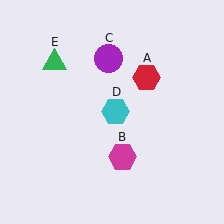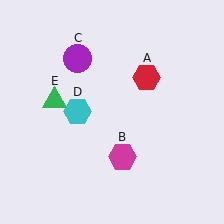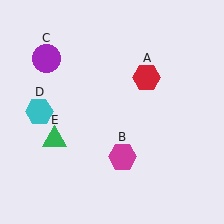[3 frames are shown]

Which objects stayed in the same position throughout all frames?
Red hexagon (object A) and magenta hexagon (object B) remained stationary.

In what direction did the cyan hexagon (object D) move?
The cyan hexagon (object D) moved left.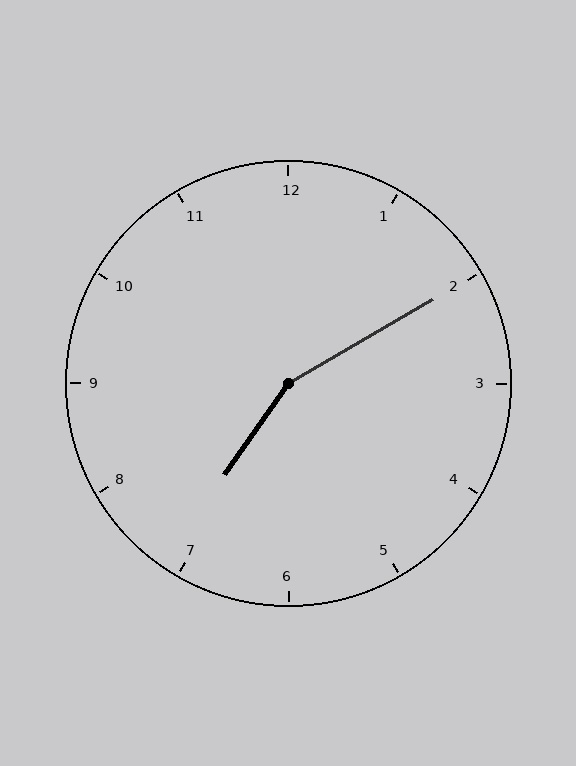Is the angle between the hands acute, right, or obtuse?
It is obtuse.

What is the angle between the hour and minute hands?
Approximately 155 degrees.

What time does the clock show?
7:10.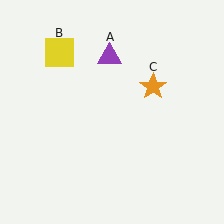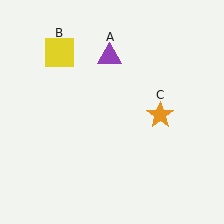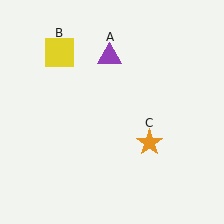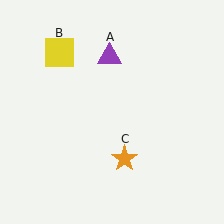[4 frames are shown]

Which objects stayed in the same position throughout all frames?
Purple triangle (object A) and yellow square (object B) remained stationary.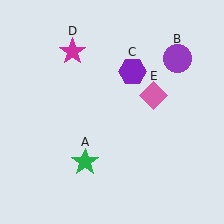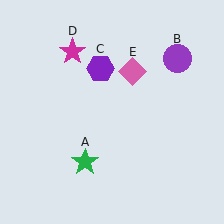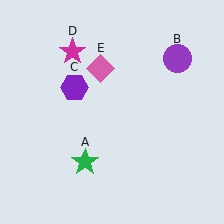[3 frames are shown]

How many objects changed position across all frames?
2 objects changed position: purple hexagon (object C), pink diamond (object E).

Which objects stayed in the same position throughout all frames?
Green star (object A) and purple circle (object B) and magenta star (object D) remained stationary.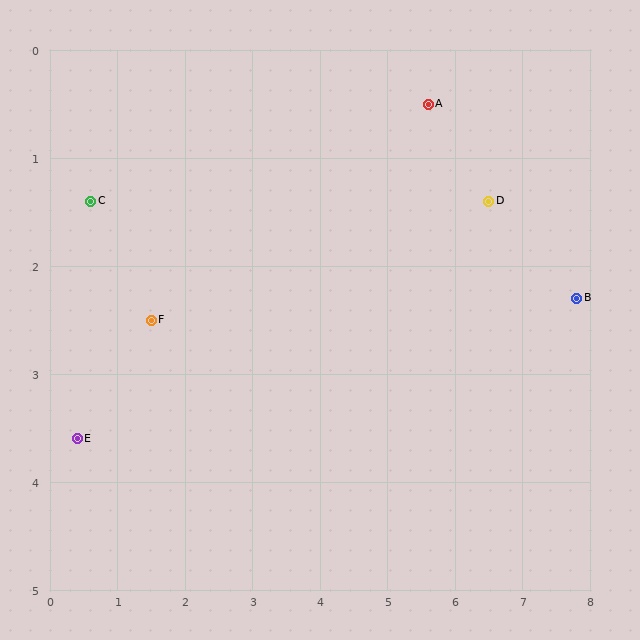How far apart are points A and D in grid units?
Points A and D are about 1.3 grid units apart.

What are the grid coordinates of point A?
Point A is at approximately (5.6, 0.5).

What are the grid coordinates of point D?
Point D is at approximately (6.5, 1.4).